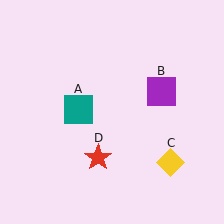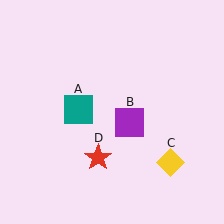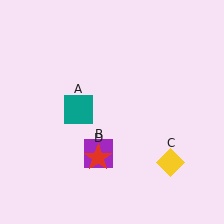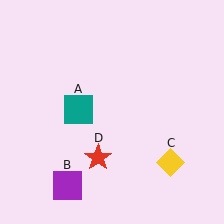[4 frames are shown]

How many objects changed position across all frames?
1 object changed position: purple square (object B).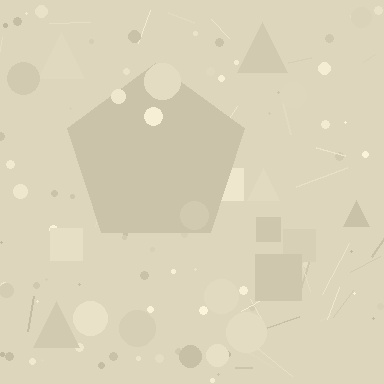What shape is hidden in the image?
A pentagon is hidden in the image.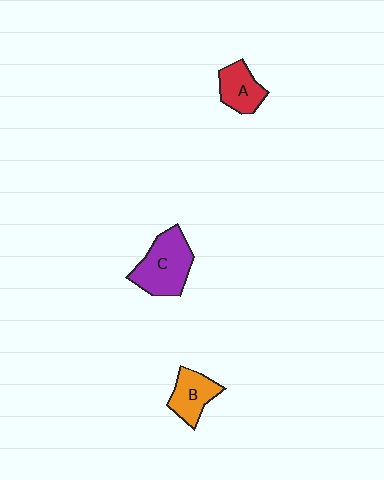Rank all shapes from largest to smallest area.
From largest to smallest: C (purple), B (orange), A (red).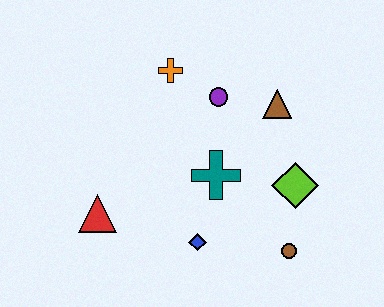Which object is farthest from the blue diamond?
The orange cross is farthest from the blue diamond.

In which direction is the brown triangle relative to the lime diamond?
The brown triangle is above the lime diamond.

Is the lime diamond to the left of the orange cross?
No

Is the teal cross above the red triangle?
Yes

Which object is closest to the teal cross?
The blue diamond is closest to the teal cross.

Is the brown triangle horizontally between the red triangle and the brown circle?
Yes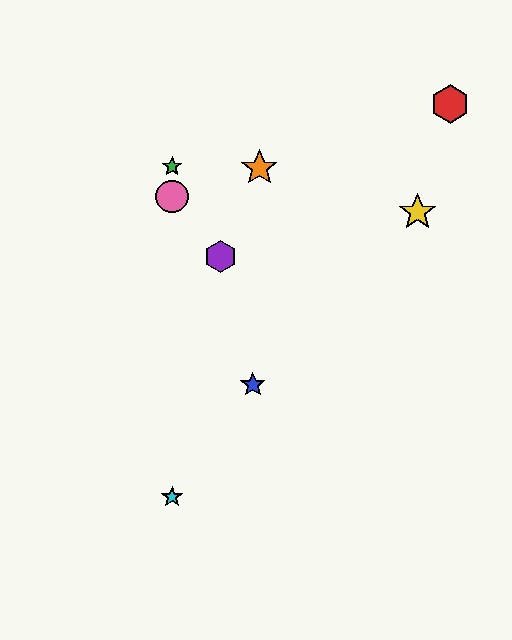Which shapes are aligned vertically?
The green star, the cyan star, the pink circle are aligned vertically.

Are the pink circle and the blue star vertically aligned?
No, the pink circle is at x≈172 and the blue star is at x≈253.